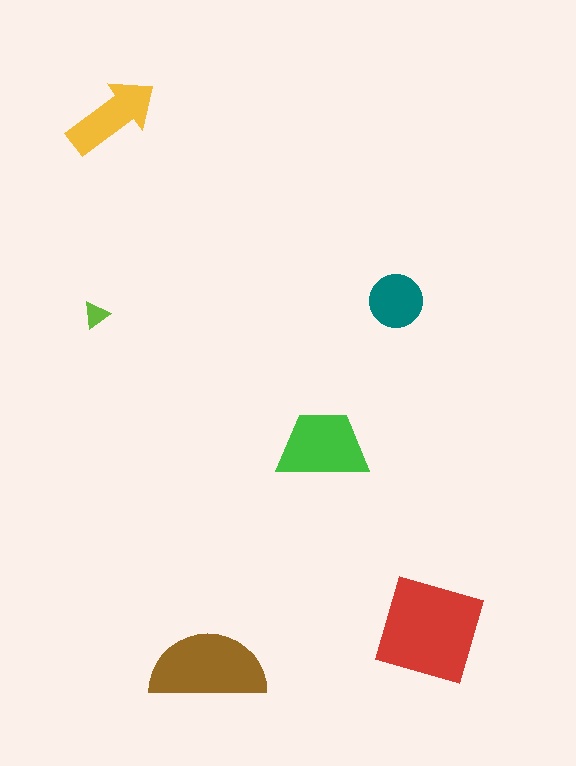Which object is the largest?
The red square.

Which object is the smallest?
The lime triangle.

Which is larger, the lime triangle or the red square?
The red square.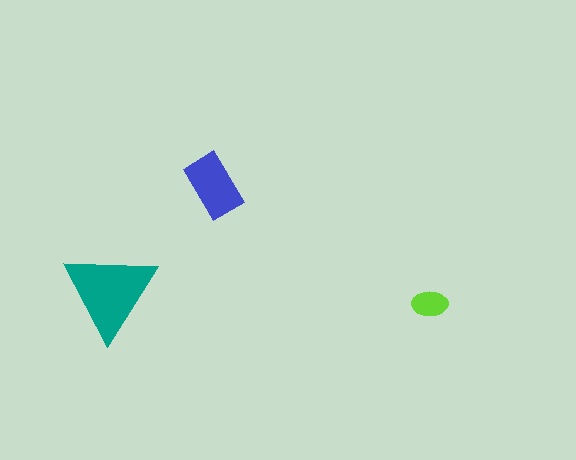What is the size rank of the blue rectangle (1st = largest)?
2nd.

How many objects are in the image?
There are 3 objects in the image.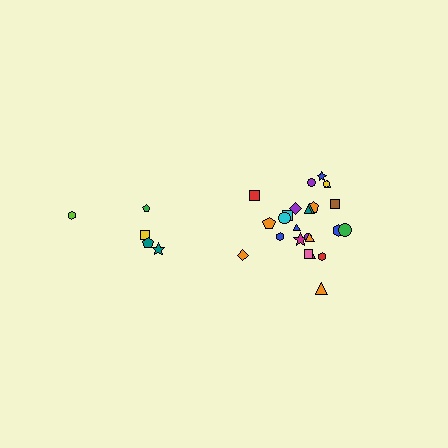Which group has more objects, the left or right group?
The right group.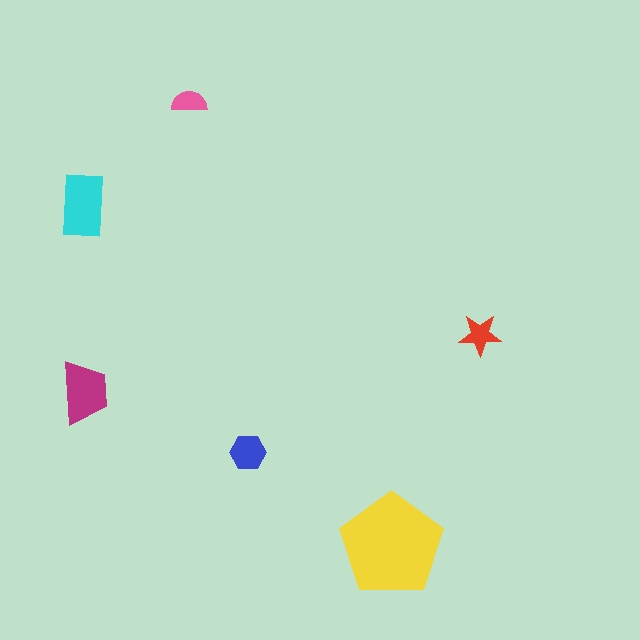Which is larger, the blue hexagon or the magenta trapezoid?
The magenta trapezoid.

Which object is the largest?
The yellow pentagon.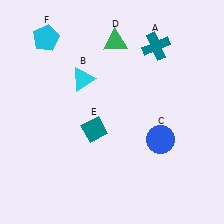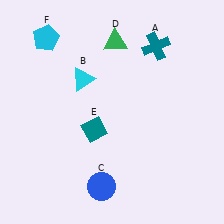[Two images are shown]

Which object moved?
The blue circle (C) moved left.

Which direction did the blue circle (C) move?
The blue circle (C) moved left.